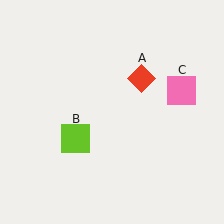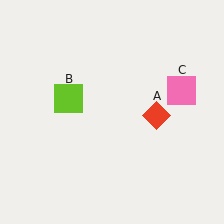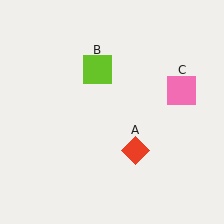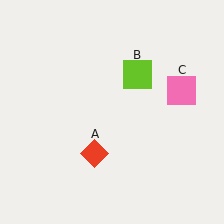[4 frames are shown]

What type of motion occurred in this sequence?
The red diamond (object A), lime square (object B) rotated clockwise around the center of the scene.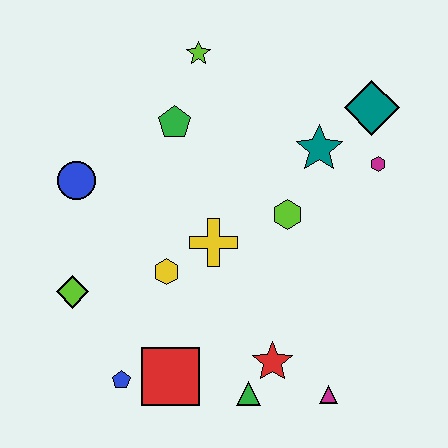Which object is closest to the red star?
The green triangle is closest to the red star.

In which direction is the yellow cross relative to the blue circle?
The yellow cross is to the right of the blue circle.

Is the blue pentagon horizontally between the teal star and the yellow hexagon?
No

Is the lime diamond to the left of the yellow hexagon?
Yes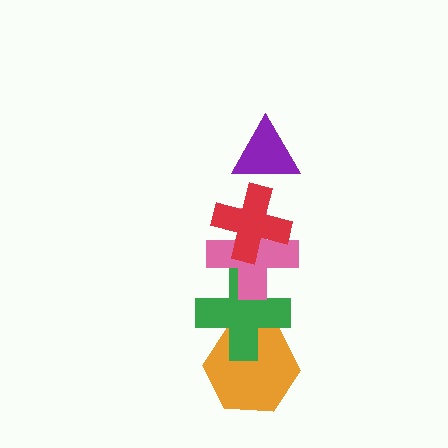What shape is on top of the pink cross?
The red cross is on top of the pink cross.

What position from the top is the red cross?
The red cross is 2nd from the top.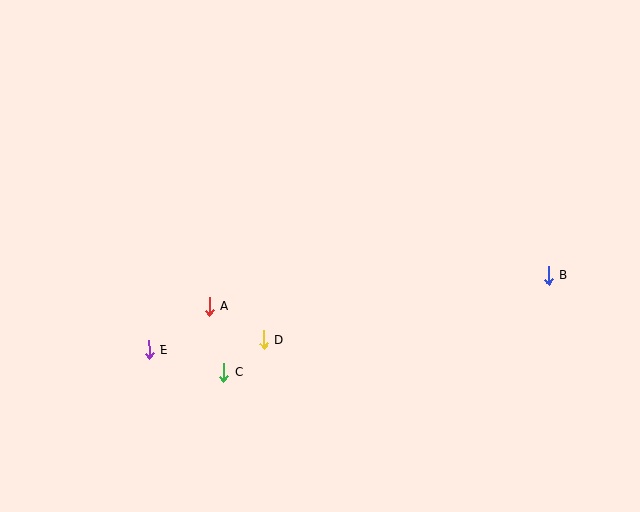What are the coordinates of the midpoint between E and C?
The midpoint between E and C is at (186, 361).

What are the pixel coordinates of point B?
Point B is at (549, 276).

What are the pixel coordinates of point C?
Point C is at (224, 372).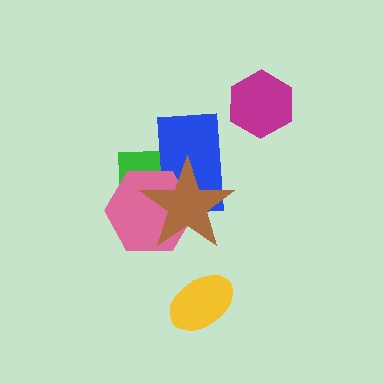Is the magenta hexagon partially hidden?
No, no other shape covers it.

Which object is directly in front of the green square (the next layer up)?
The blue rectangle is directly in front of the green square.